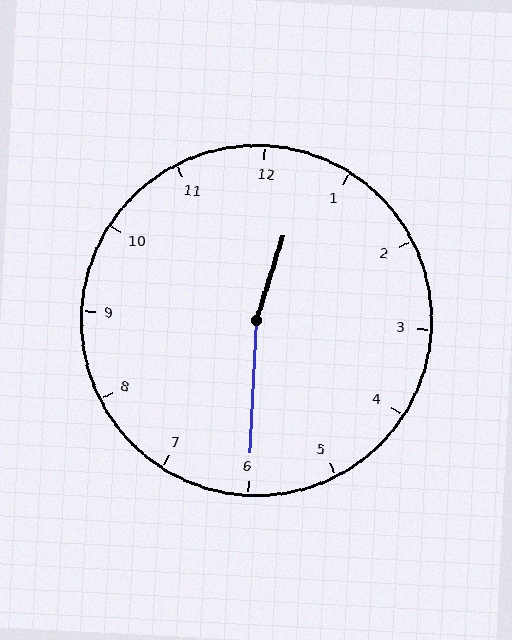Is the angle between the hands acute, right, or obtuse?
It is obtuse.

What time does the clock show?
12:30.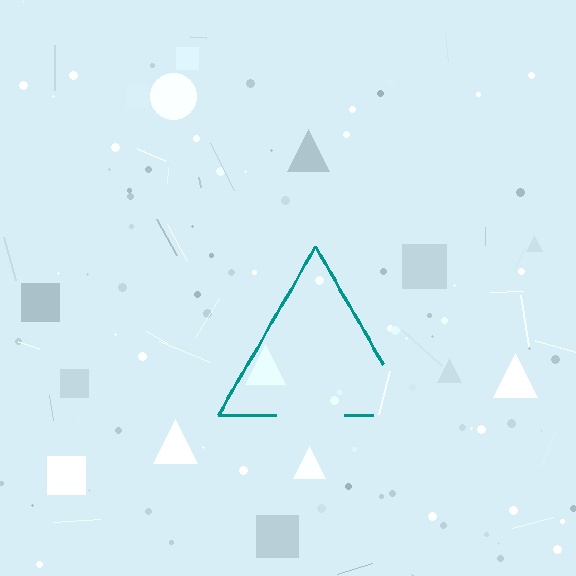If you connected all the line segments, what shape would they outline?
They would outline a triangle.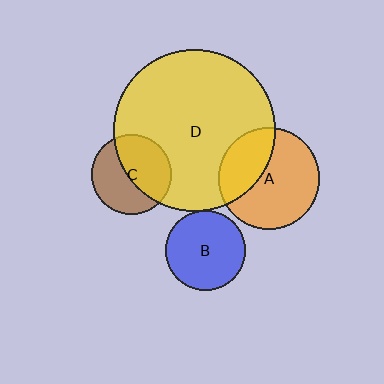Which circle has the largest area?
Circle D (yellow).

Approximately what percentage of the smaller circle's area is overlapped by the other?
Approximately 35%.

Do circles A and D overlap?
Yes.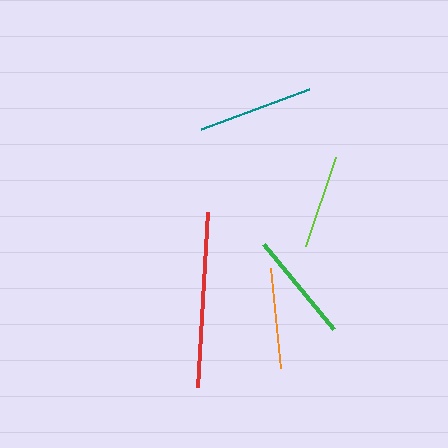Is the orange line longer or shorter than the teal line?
The teal line is longer than the orange line.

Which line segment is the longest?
The red line is the longest at approximately 176 pixels.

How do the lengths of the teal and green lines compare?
The teal and green lines are approximately the same length.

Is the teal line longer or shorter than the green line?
The teal line is longer than the green line.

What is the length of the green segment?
The green segment is approximately 110 pixels long.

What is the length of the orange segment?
The orange segment is approximately 101 pixels long.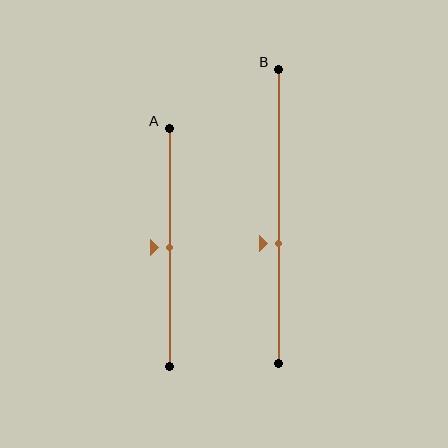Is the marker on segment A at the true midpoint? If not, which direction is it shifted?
Yes, the marker on segment A is at the true midpoint.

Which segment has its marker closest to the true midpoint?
Segment A has its marker closest to the true midpoint.